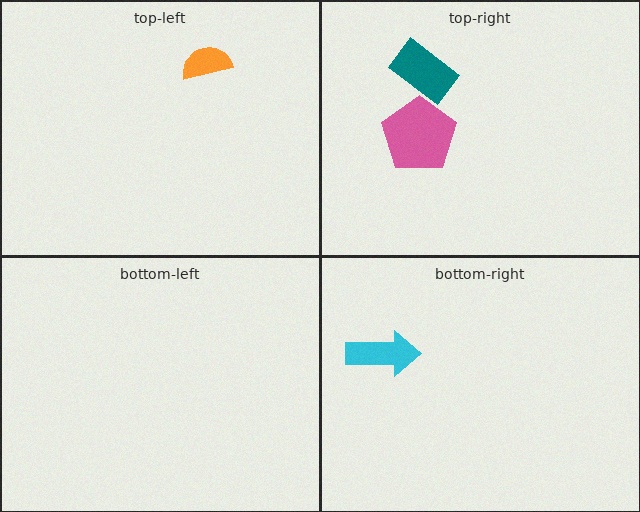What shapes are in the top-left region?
The orange semicircle.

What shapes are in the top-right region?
The teal rectangle, the pink pentagon.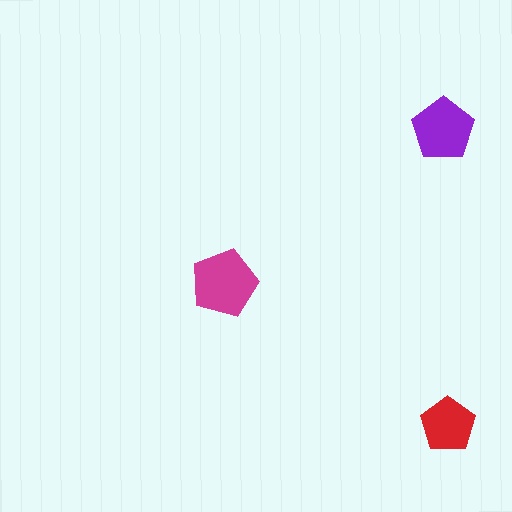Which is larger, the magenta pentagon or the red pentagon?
The magenta one.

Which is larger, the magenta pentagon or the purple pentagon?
The magenta one.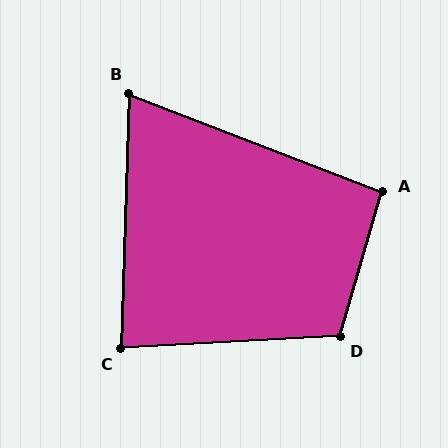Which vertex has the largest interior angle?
D, at approximately 109 degrees.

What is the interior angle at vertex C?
Approximately 85 degrees (approximately right).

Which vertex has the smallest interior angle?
B, at approximately 71 degrees.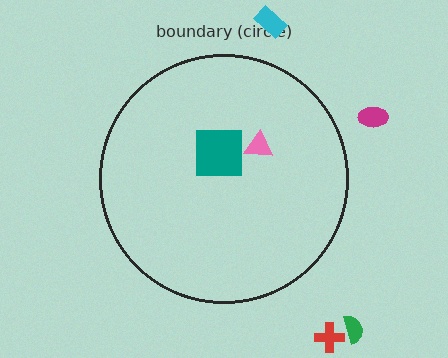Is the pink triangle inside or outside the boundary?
Inside.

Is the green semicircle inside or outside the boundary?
Outside.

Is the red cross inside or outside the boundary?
Outside.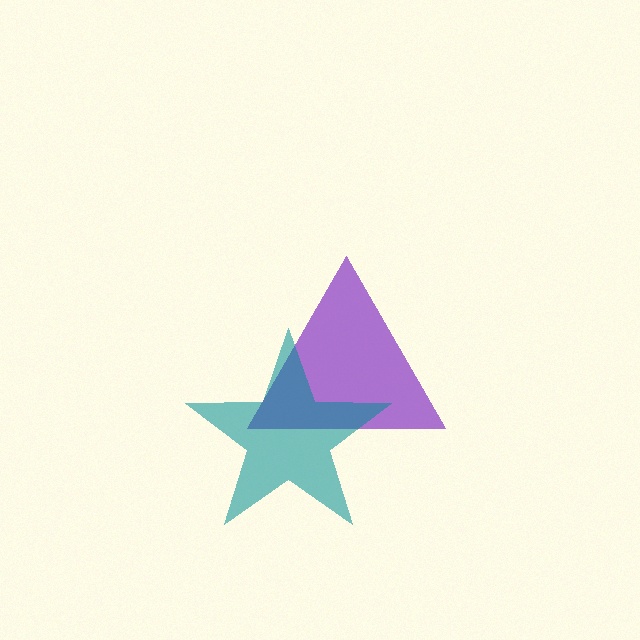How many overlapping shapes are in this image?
There are 2 overlapping shapes in the image.